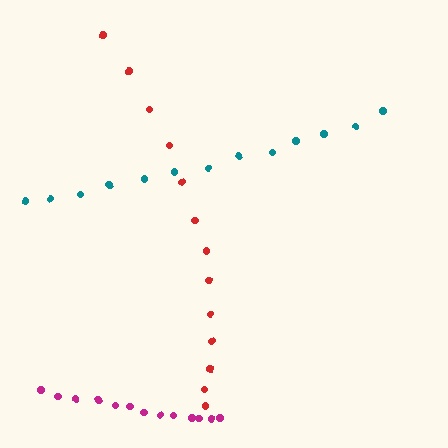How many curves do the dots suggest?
There are 3 distinct paths.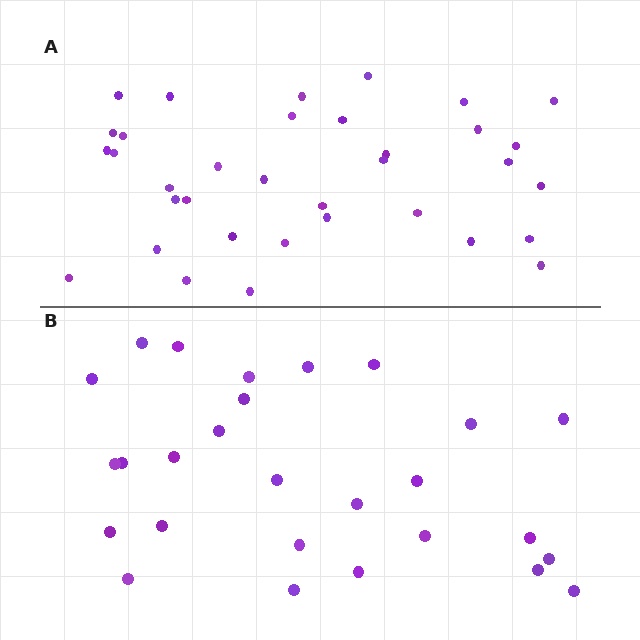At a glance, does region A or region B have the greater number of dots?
Region A (the top region) has more dots.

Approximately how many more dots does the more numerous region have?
Region A has roughly 8 or so more dots than region B.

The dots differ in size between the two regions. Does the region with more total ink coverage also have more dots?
No. Region B has more total ink coverage because its dots are larger, but region A actually contains more individual dots. Total area can be misleading — the number of items is what matters here.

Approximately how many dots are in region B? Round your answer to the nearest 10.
About 30 dots. (The exact count is 27, which rounds to 30.)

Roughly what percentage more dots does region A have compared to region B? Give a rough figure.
About 30% more.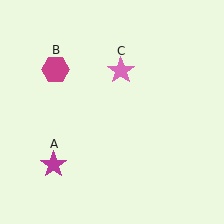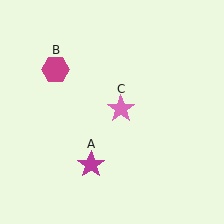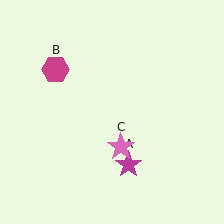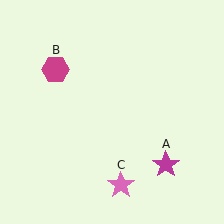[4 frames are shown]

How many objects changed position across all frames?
2 objects changed position: magenta star (object A), pink star (object C).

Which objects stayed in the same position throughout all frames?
Magenta hexagon (object B) remained stationary.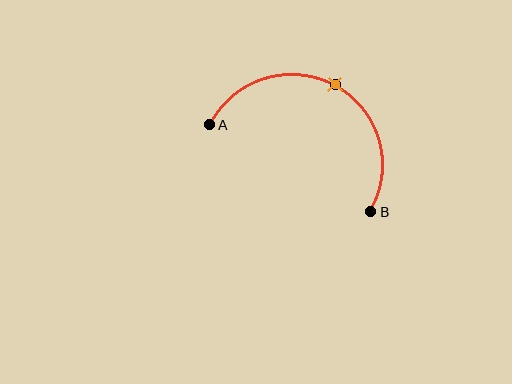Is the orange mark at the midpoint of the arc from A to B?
Yes. The orange mark lies on the arc at equal arc-length from both A and B — it is the arc midpoint.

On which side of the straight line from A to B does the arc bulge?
The arc bulges above the straight line connecting A and B.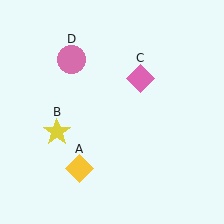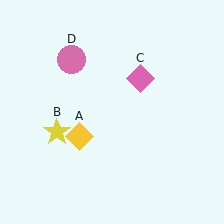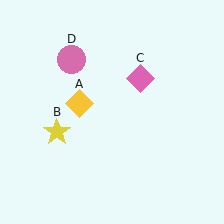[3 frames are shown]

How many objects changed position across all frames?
1 object changed position: yellow diamond (object A).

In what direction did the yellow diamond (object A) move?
The yellow diamond (object A) moved up.